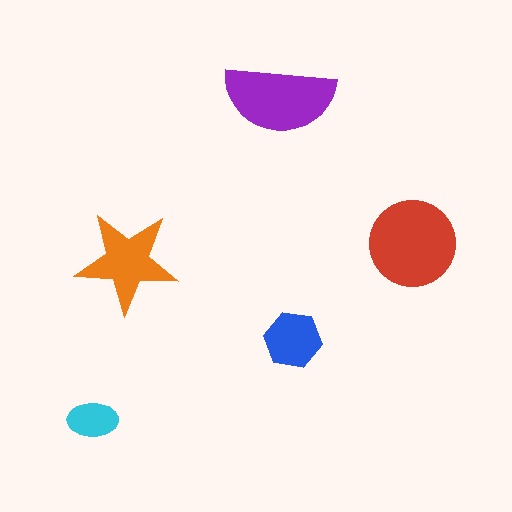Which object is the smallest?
The cyan ellipse.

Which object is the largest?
The red circle.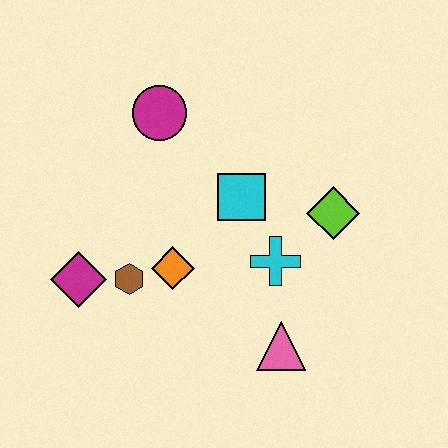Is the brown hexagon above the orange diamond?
No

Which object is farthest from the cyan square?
The magenta diamond is farthest from the cyan square.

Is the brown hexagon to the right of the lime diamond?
No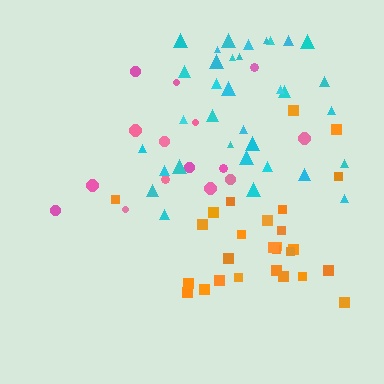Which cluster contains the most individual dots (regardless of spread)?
Cyan (34).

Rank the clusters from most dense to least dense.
cyan, orange, pink.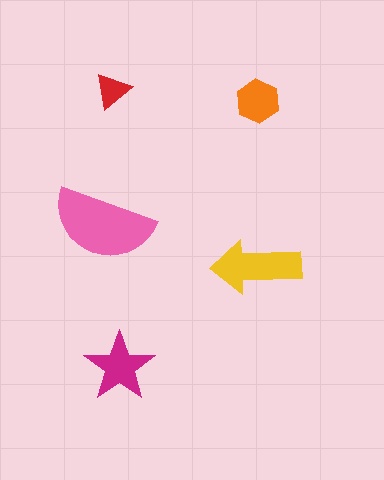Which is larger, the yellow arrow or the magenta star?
The yellow arrow.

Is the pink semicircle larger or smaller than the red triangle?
Larger.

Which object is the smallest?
The red triangle.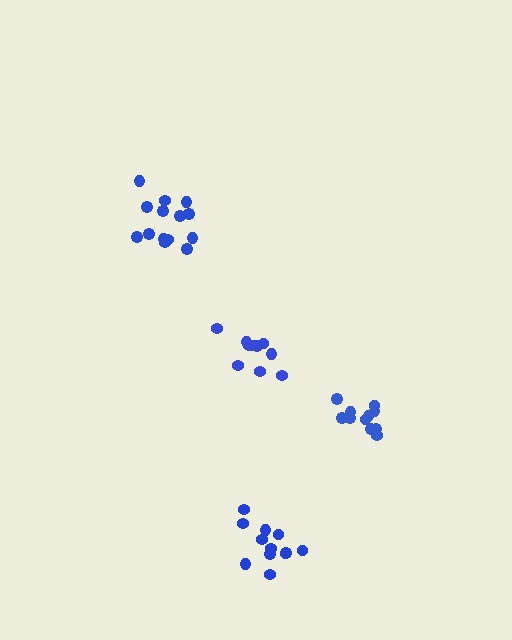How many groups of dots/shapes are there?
There are 4 groups.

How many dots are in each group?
Group 1: 10 dots, Group 2: 14 dots, Group 3: 11 dots, Group 4: 12 dots (47 total).